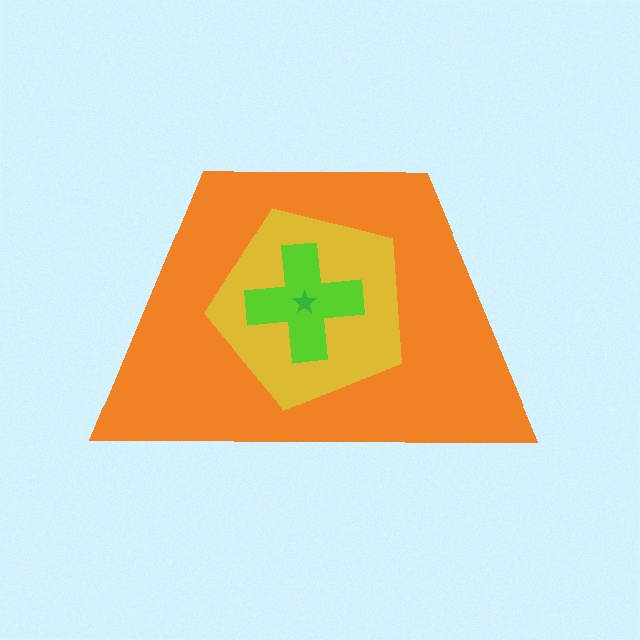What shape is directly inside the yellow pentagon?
The lime cross.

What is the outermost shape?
The orange trapezoid.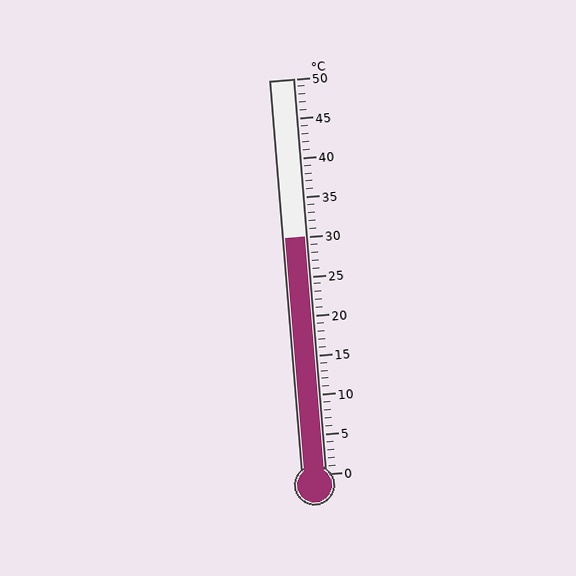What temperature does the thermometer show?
The thermometer shows approximately 30°C.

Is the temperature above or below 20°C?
The temperature is above 20°C.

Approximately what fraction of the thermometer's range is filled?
The thermometer is filled to approximately 60% of its range.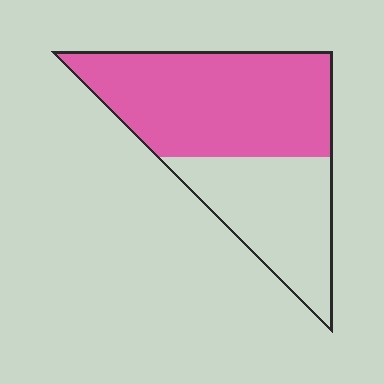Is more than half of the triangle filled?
Yes.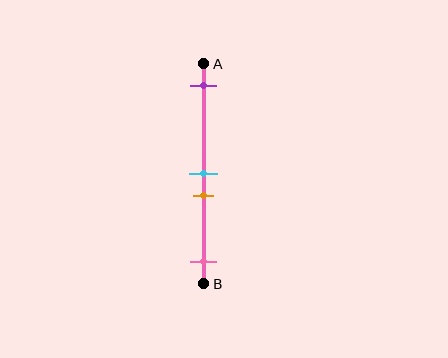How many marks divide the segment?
There are 4 marks dividing the segment.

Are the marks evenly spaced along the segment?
No, the marks are not evenly spaced.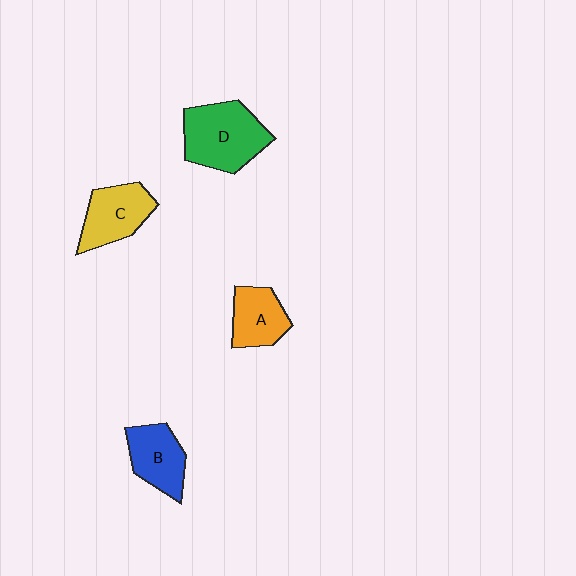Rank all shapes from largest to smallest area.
From largest to smallest: D (green), C (yellow), B (blue), A (orange).